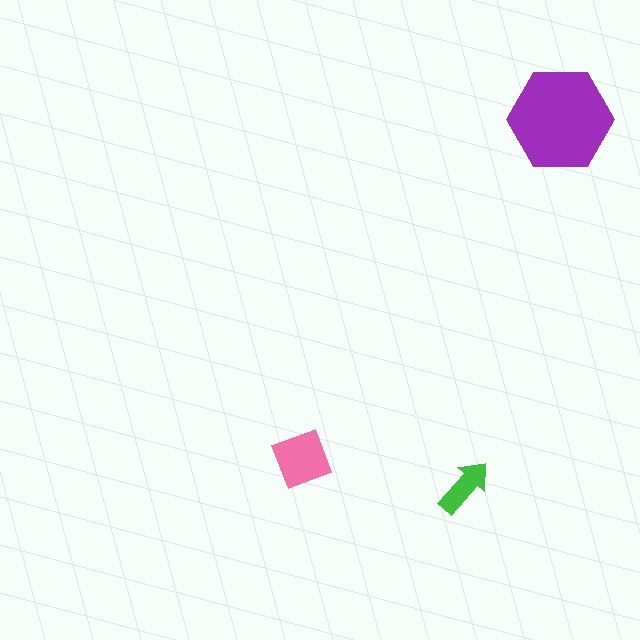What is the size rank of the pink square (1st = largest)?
2nd.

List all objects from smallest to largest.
The green arrow, the pink square, the purple hexagon.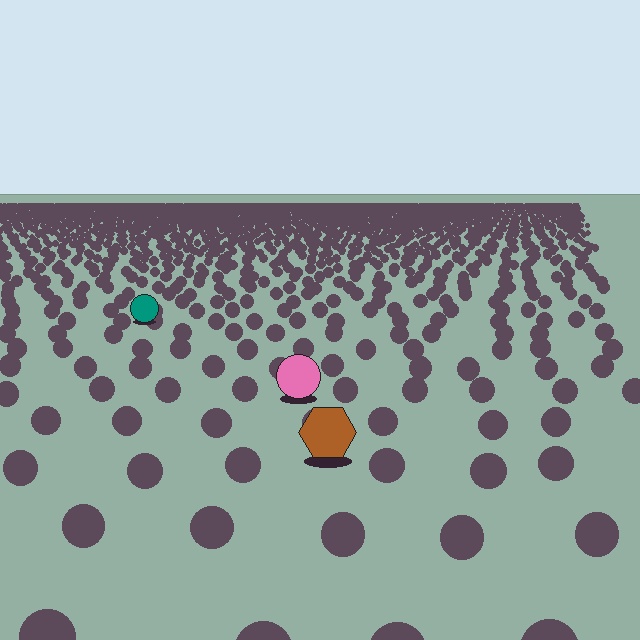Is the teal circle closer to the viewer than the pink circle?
No. The pink circle is closer — you can tell from the texture gradient: the ground texture is coarser near it.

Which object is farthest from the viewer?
The teal circle is farthest from the viewer. It appears smaller and the ground texture around it is denser.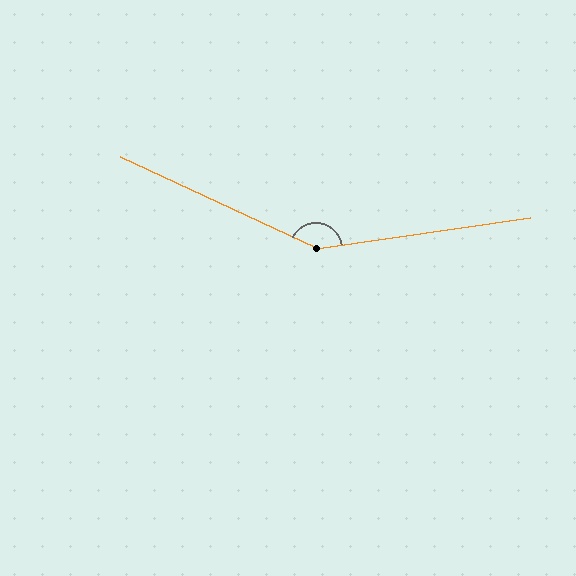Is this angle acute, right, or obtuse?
It is obtuse.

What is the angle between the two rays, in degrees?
Approximately 147 degrees.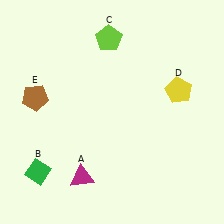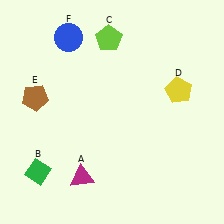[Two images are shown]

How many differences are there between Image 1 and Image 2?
There is 1 difference between the two images.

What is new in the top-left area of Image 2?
A blue circle (F) was added in the top-left area of Image 2.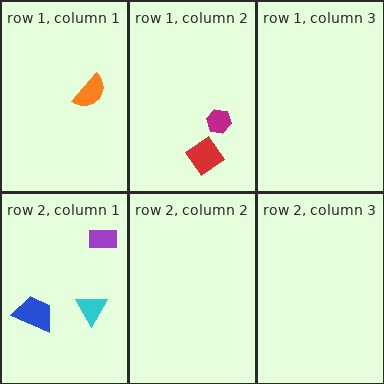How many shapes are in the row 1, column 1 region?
1.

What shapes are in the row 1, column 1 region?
The orange semicircle.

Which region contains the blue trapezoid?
The row 2, column 1 region.